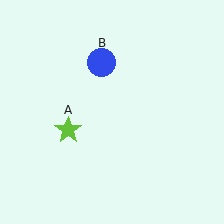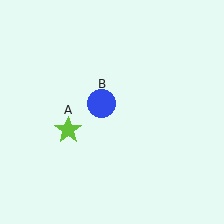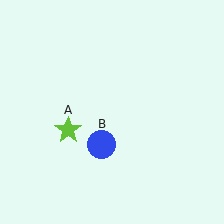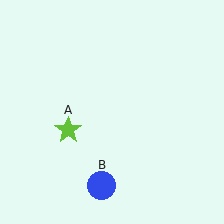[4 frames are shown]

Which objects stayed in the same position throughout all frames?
Lime star (object A) remained stationary.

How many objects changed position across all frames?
1 object changed position: blue circle (object B).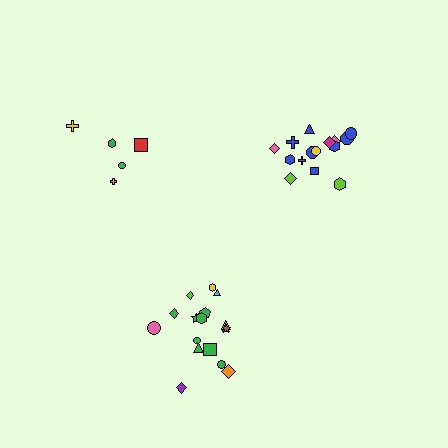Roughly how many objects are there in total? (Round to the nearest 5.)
Roughly 40 objects in total.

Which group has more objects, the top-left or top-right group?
The top-right group.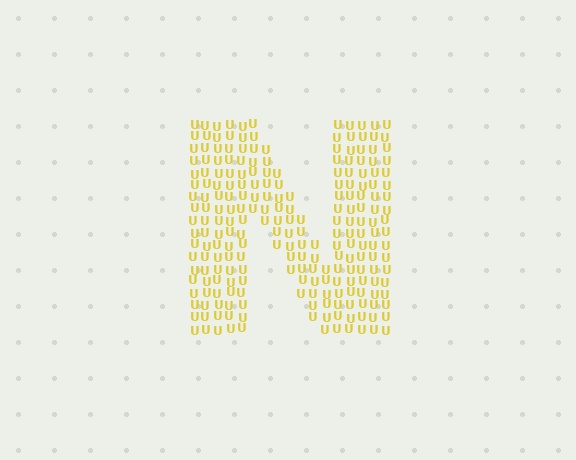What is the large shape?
The large shape is the letter N.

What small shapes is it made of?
It is made of small letter U's.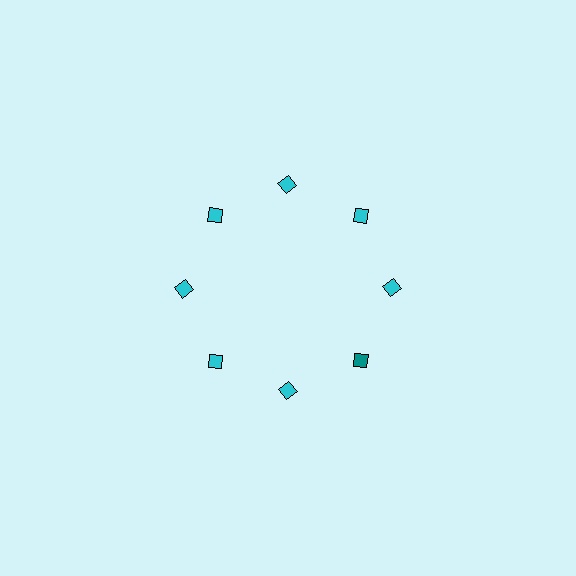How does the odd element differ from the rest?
It has a different color: teal instead of cyan.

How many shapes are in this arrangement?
There are 8 shapes arranged in a ring pattern.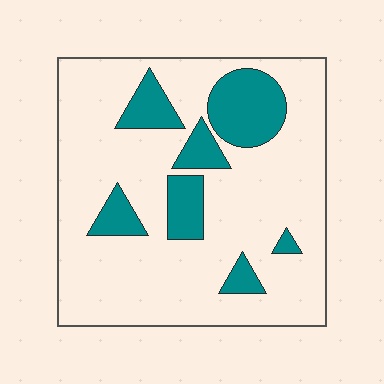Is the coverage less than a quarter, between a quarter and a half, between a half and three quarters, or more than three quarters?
Less than a quarter.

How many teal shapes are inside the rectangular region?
7.